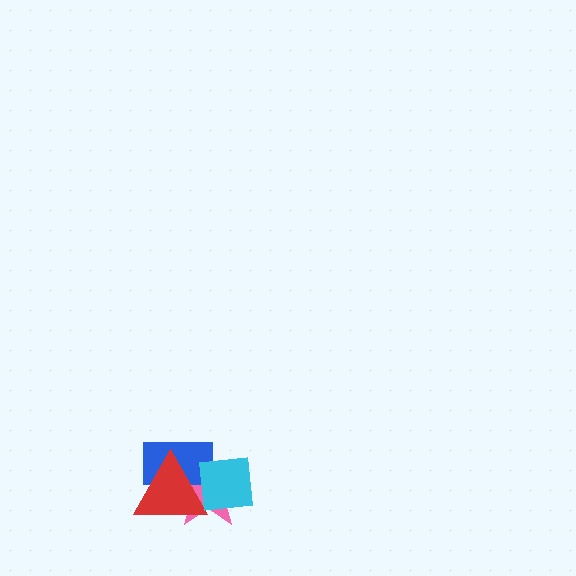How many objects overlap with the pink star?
3 objects overlap with the pink star.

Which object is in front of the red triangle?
The cyan square is in front of the red triangle.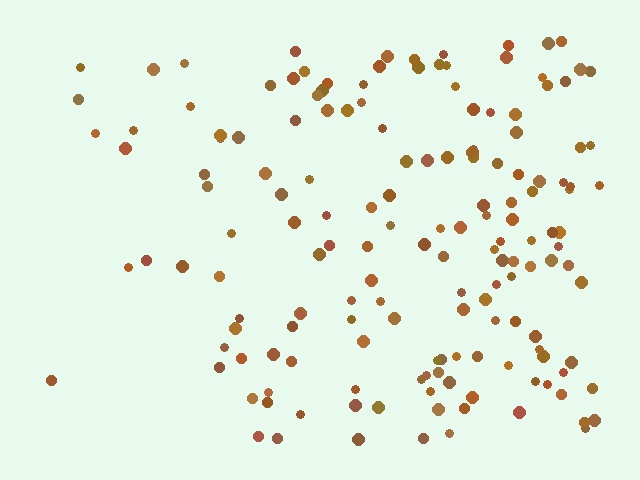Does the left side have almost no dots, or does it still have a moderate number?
Still a moderate number, just noticeably fewer than the right.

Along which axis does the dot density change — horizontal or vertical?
Horizontal.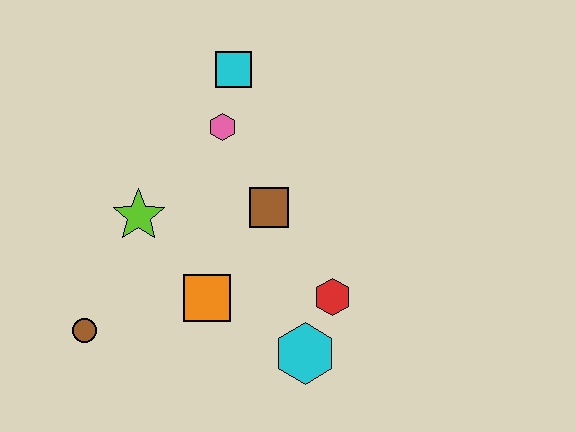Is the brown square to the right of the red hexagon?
No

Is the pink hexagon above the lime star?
Yes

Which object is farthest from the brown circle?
The cyan square is farthest from the brown circle.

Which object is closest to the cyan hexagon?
The red hexagon is closest to the cyan hexagon.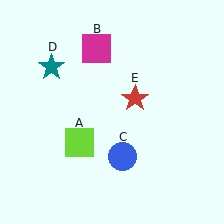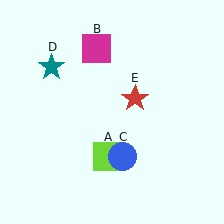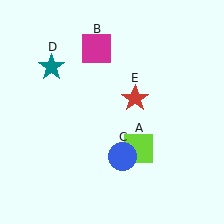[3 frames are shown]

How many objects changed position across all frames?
1 object changed position: lime square (object A).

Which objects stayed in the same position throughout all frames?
Magenta square (object B) and blue circle (object C) and teal star (object D) and red star (object E) remained stationary.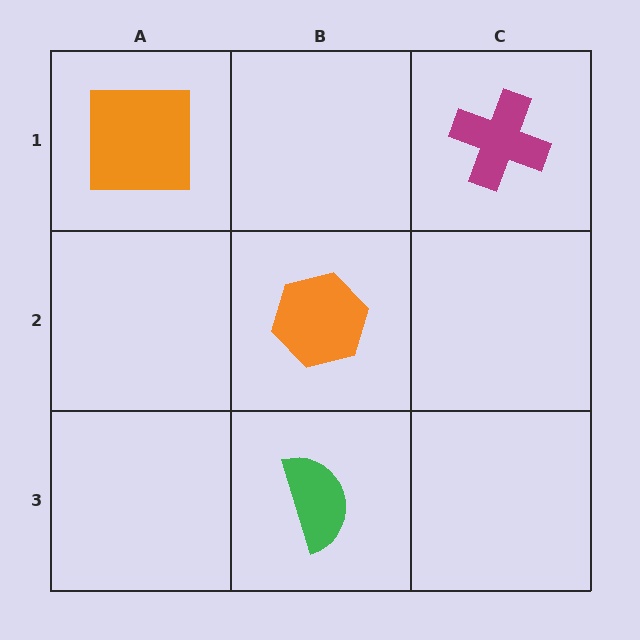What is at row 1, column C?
A magenta cross.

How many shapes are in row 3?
1 shape.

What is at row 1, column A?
An orange square.